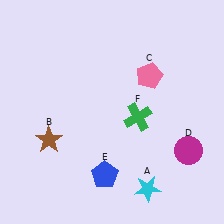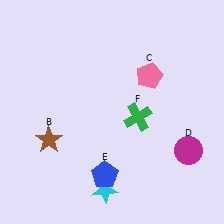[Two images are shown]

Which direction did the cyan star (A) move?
The cyan star (A) moved left.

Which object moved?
The cyan star (A) moved left.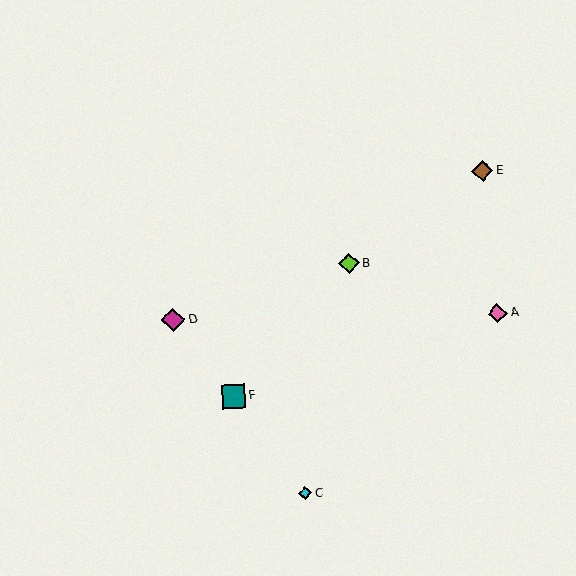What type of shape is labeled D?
Shape D is a magenta diamond.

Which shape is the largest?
The magenta diamond (labeled D) is the largest.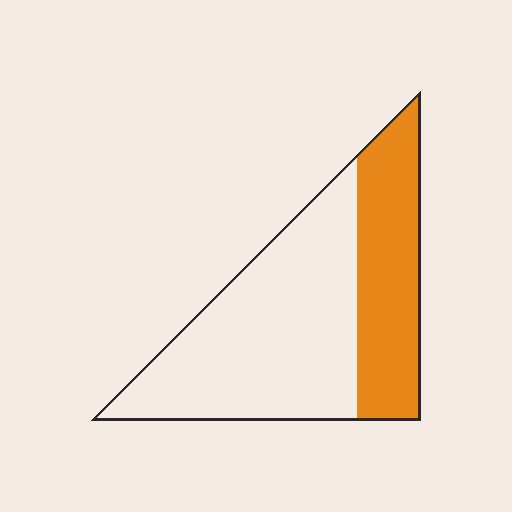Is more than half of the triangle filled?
No.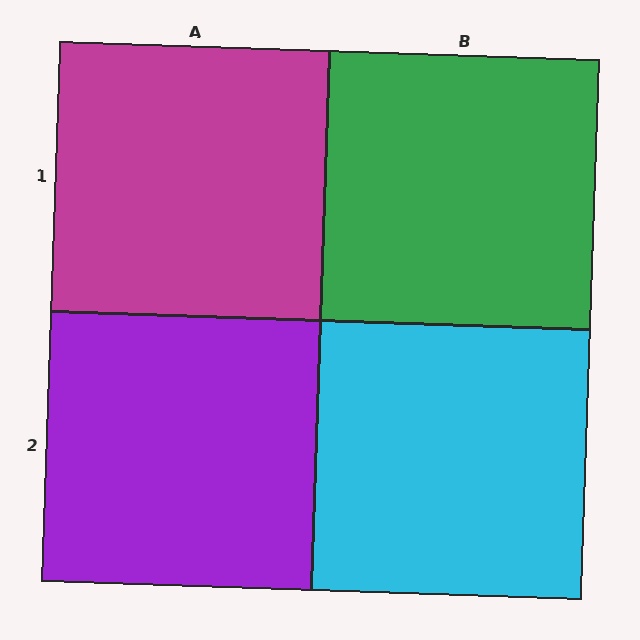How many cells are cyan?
1 cell is cyan.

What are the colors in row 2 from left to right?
Purple, cyan.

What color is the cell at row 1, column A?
Magenta.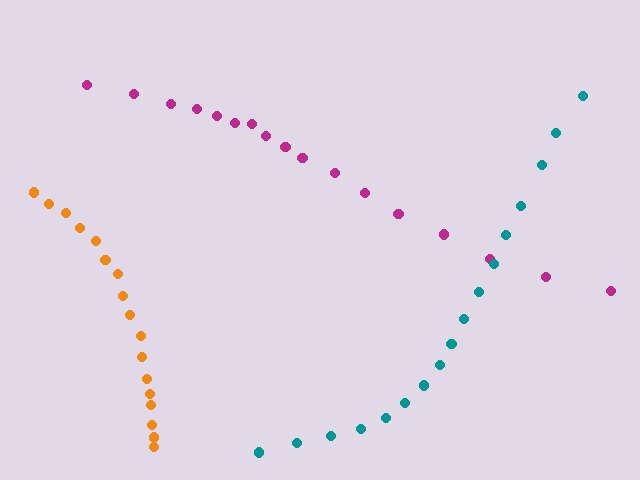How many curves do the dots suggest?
There are 3 distinct paths.